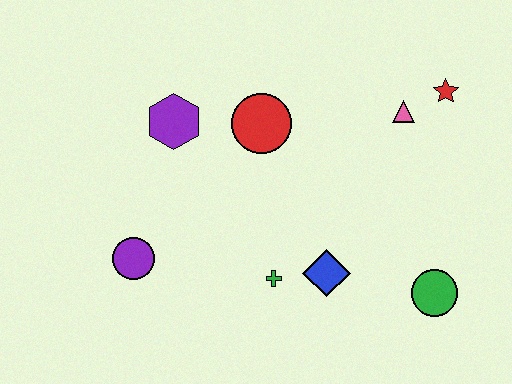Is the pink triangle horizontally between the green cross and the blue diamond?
No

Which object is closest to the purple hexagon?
The red circle is closest to the purple hexagon.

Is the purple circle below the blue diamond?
No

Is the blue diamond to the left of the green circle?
Yes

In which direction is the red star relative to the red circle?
The red star is to the right of the red circle.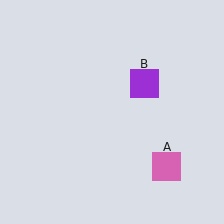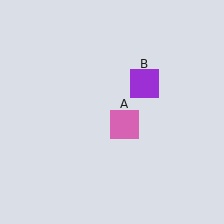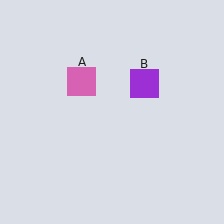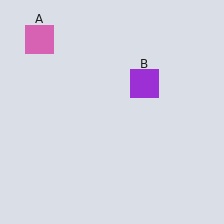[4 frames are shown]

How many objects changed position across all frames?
1 object changed position: pink square (object A).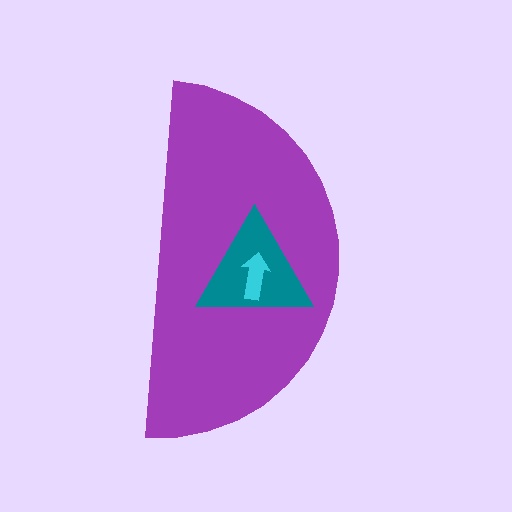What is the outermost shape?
The purple semicircle.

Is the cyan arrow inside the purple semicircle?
Yes.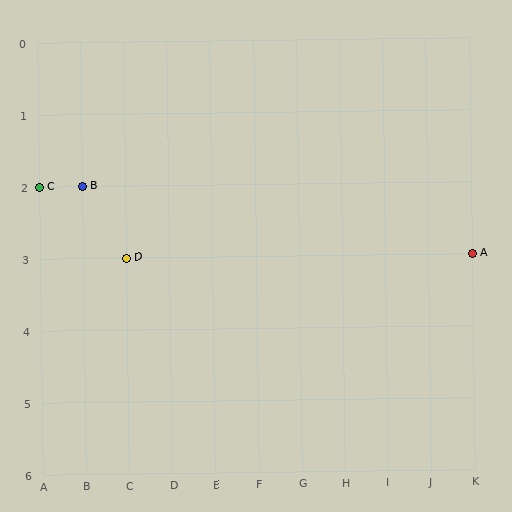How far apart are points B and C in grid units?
Points B and C are 1 column apart.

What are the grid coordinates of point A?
Point A is at grid coordinates (K, 3).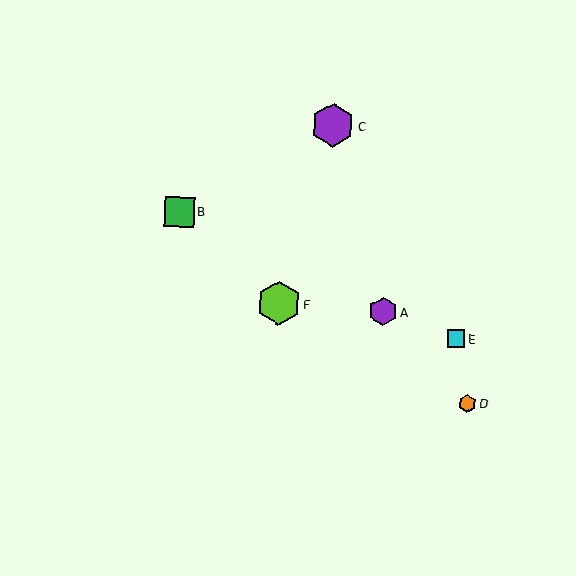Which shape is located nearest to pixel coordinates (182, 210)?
The green square (labeled B) at (179, 212) is nearest to that location.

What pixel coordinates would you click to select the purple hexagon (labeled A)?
Click at (383, 312) to select the purple hexagon A.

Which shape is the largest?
The lime hexagon (labeled F) is the largest.